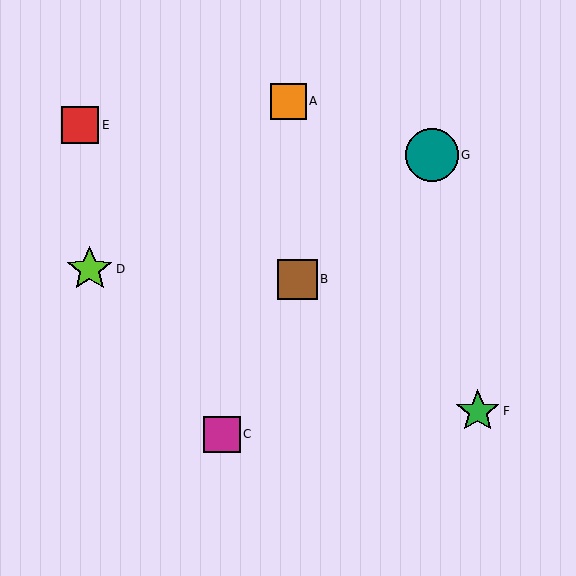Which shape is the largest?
The teal circle (labeled G) is the largest.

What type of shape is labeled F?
Shape F is a green star.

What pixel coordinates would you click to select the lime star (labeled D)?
Click at (90, 269) to select the lime star D.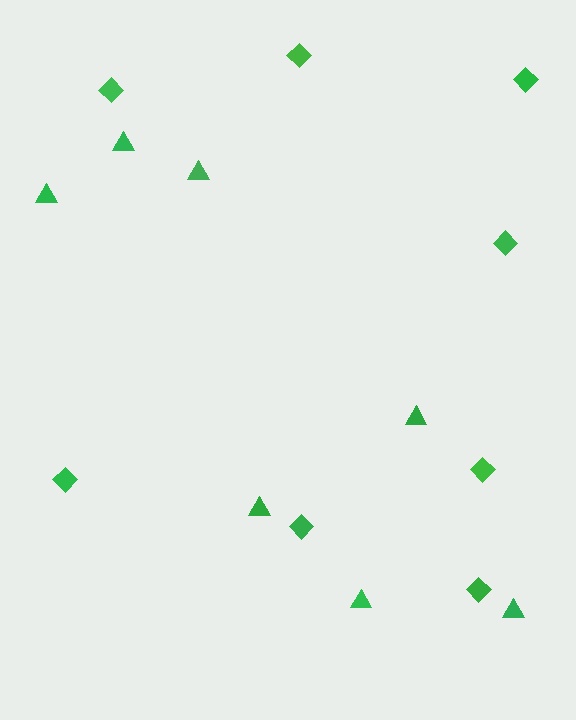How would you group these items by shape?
There are 2 groups: one group of diamonds (8) and one group of triangles (7).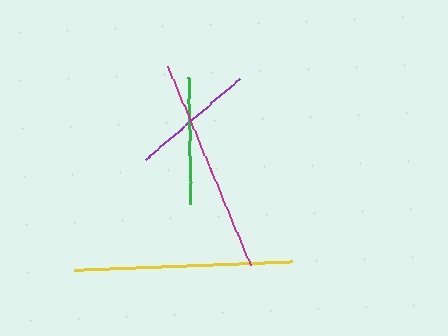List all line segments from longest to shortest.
From longest to shortest: yellow, magenta, green, purple.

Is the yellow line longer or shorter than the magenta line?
The yellow line is longer than the magenta line.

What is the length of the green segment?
The green segment is approximately 127 pixels long.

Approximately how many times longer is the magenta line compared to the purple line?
The magenta line is approximately 1.7 times the length of the purple line.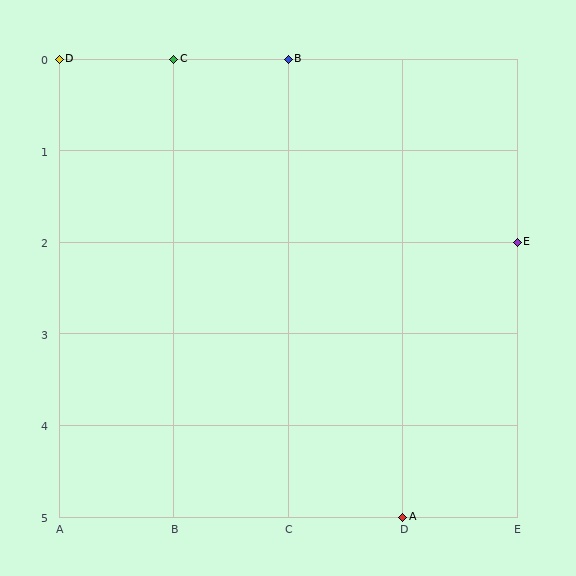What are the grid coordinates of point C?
Point C is at grid coordinates (B, 0).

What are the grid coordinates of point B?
Point B is at grid coordinates (C, 0).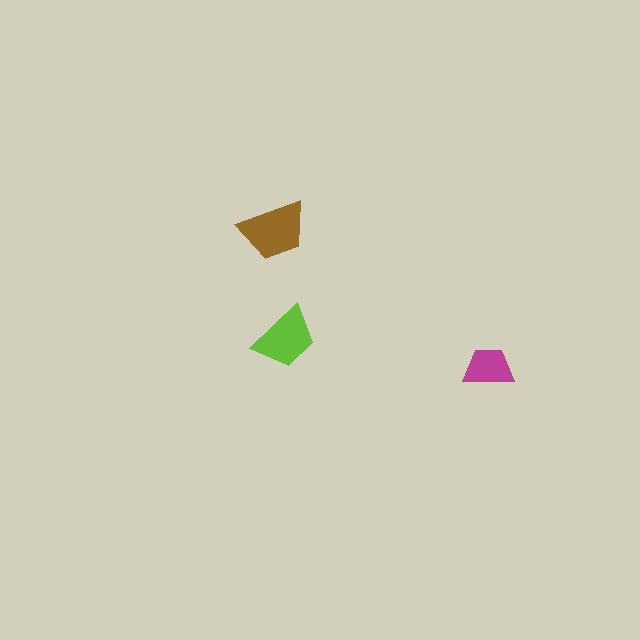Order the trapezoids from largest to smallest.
the brown one, the lime one, the magenta one.